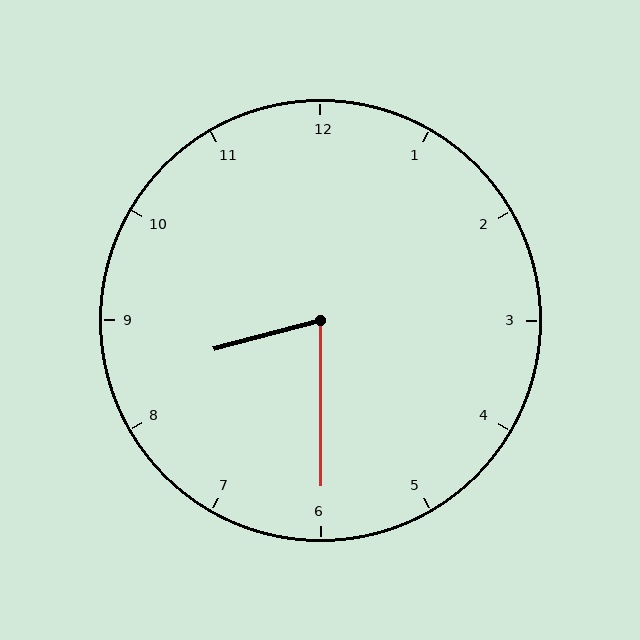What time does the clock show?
8:30.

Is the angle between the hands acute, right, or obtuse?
It is acute.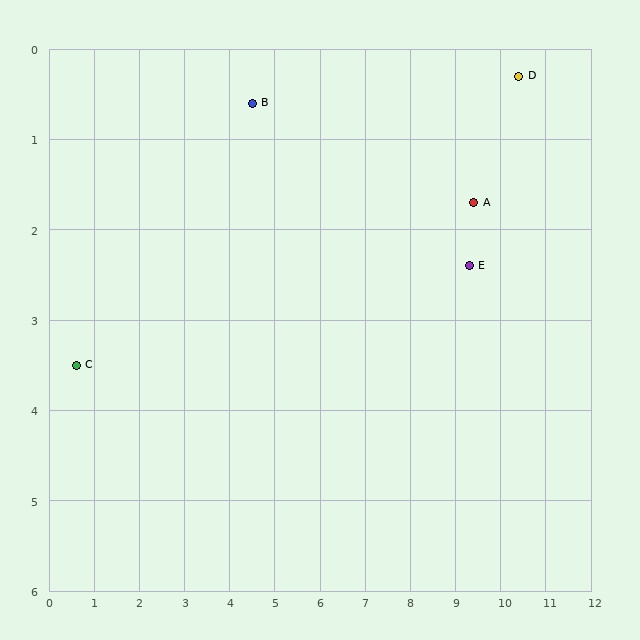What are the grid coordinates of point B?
Point B is at approximately (4.5, 0.6).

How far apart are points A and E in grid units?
Points A and E are about 0.7 grid units apart.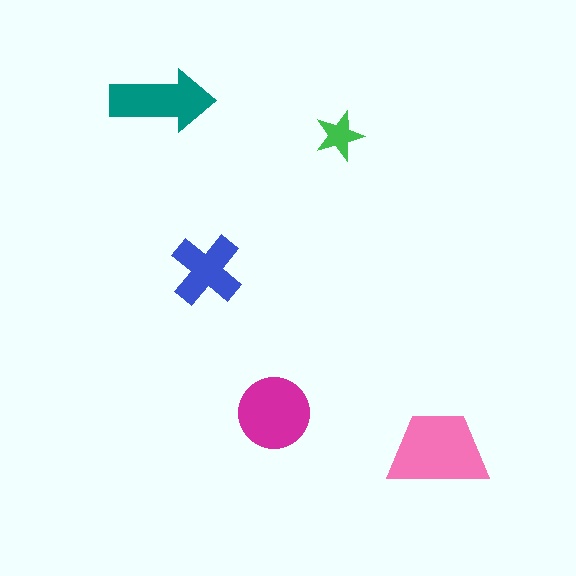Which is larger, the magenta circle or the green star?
The magenta circle.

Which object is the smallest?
The green star.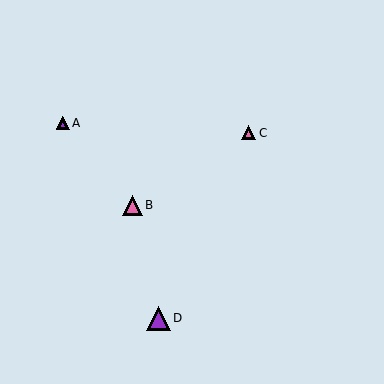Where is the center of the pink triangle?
The center of the pink triangle is at (132, 205).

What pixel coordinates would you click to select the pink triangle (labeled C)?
Click at (249, 133) to select the pink triangle C.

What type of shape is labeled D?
Shape D is a purple triangle.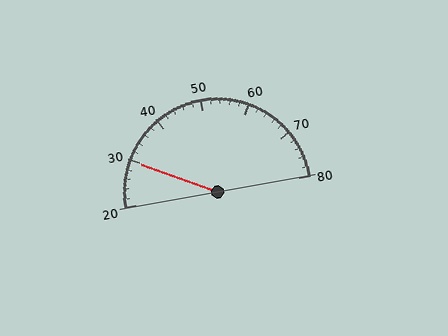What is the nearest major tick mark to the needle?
The nearest major tick mark is 30.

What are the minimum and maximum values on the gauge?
The gauge ranges from 20 to 80.